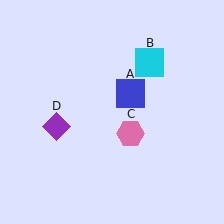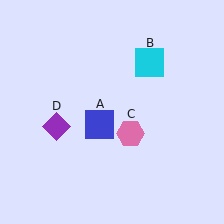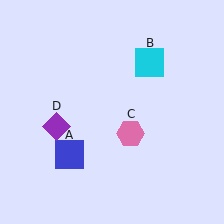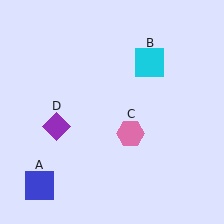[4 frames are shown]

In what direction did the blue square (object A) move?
The blue square (object A) moved down and to the left.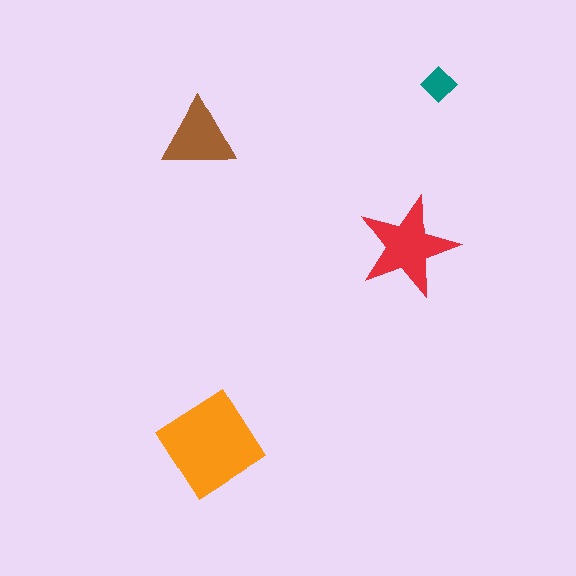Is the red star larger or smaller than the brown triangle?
Larger.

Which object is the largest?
The orange diamond.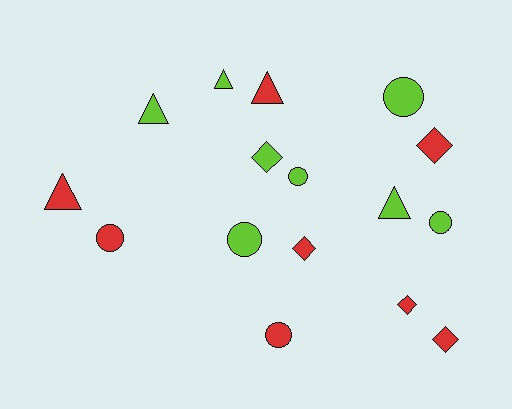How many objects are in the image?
There are 16 objects.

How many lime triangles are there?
There are 3 lime triangles.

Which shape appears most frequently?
Circle, with 6 objects.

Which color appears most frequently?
Lime, with 8 objects.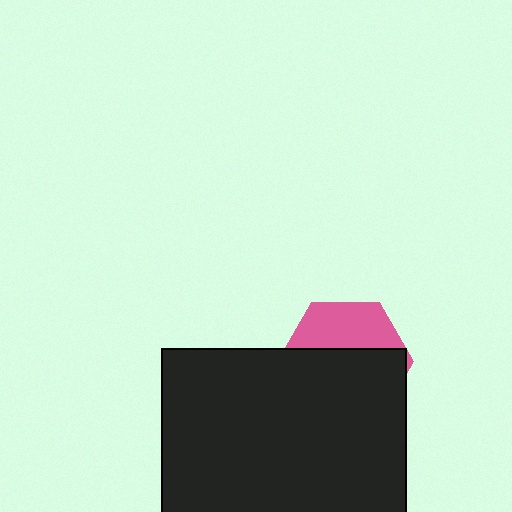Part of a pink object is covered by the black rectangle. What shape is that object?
It is a hexagon.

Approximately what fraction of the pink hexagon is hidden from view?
Roughly 64% of the pink hexagon is hidden behind the black rectangle.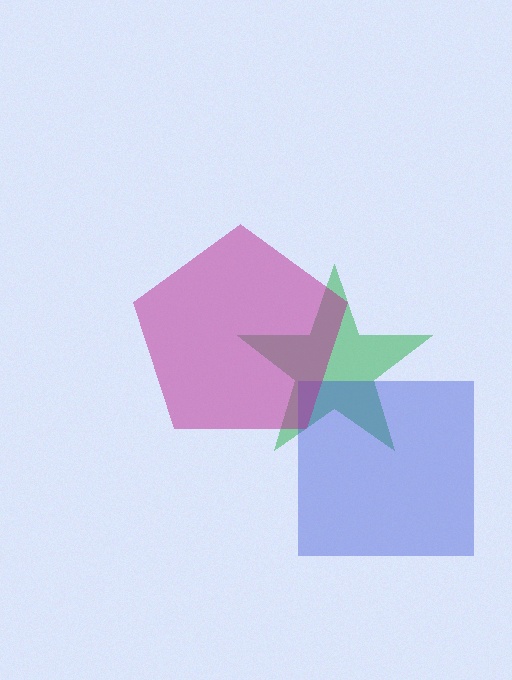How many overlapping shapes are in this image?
There are 3 overlapping shapes in the image.